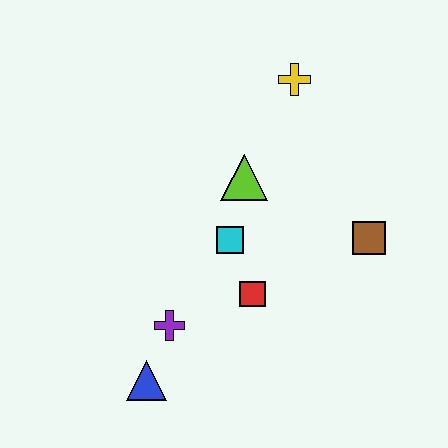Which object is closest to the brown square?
The red square is closest to the brown square.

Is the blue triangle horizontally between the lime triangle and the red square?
No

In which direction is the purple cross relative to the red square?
The purple cross is to the left of the red square.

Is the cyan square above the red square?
Yes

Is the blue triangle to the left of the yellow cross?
Yes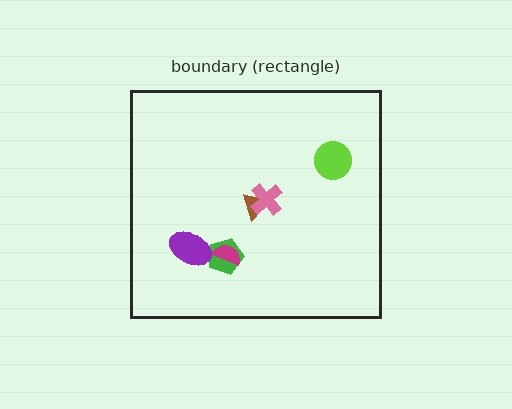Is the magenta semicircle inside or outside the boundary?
Inside.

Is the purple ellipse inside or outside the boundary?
Inside.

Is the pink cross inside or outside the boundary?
Inside.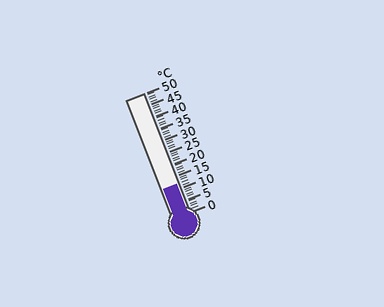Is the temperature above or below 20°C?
The temperature is below 20°C.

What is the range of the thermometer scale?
The thermometer scale ranges from 0°C to 50°C.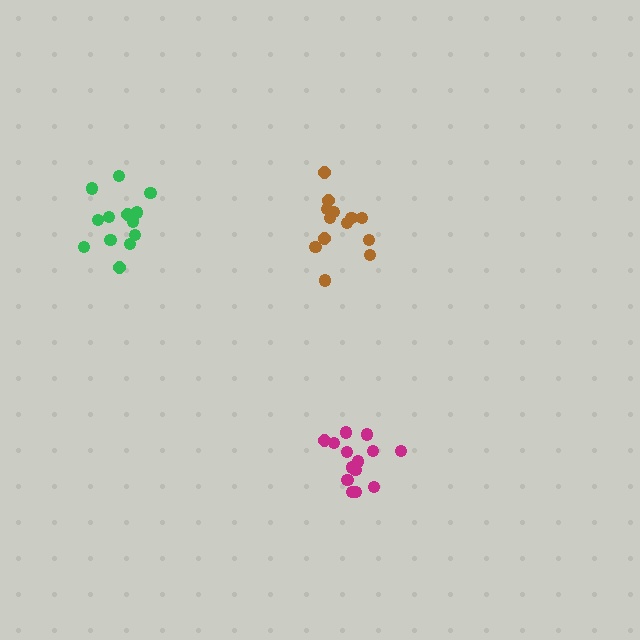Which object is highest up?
The green cluster is topmost.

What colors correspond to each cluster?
The clusters are colored: brown, magenta, green.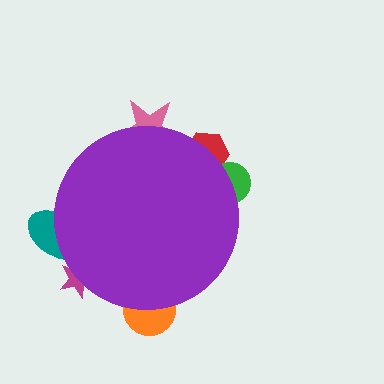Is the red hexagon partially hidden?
Yes, the red hexagon is partially hidden behind the purple circle.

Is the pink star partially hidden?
Yes, the pink star is partially hidden behind the purple circle.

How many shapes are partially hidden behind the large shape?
6 shapes are partially hidden.